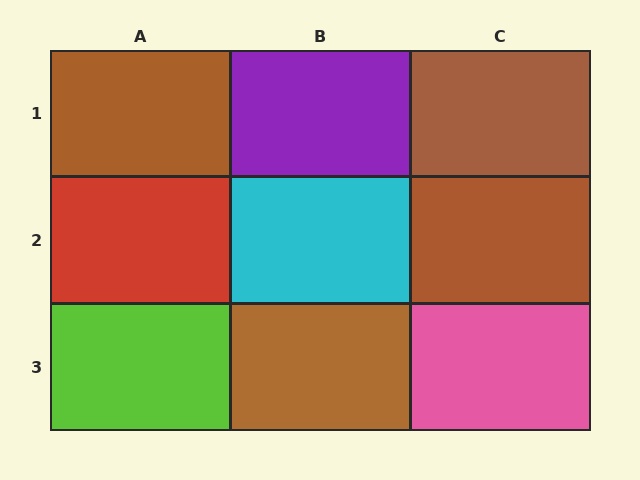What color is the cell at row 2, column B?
Cyan.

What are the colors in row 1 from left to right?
Brown, purple, brown.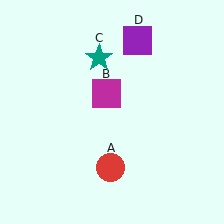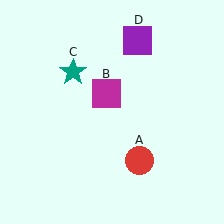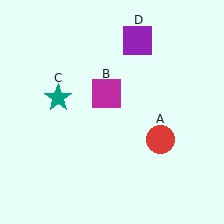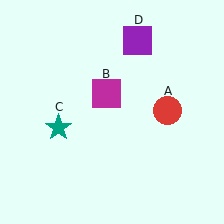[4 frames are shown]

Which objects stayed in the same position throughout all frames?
Magenta square (object B) and purple square (object D) remained stationary.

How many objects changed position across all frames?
2 objects changed position: red circle (object A), teal star (object C).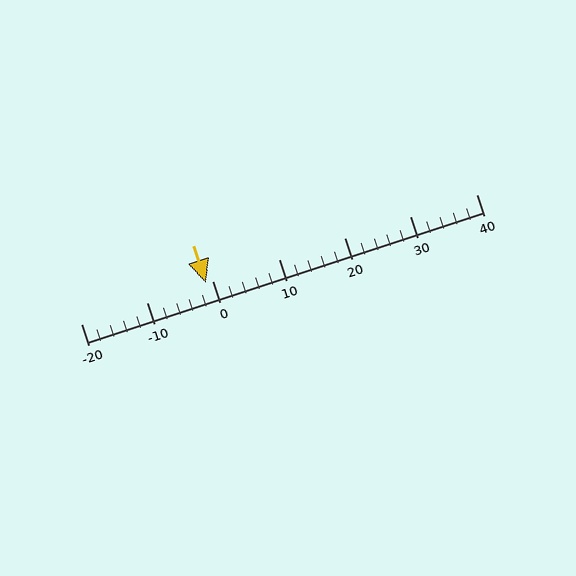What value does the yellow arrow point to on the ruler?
The yellow arrow points to approximately -1.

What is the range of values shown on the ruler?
The ruler shows values from -20 to 40.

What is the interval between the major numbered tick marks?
The major tick marks are spaced 10 units apart.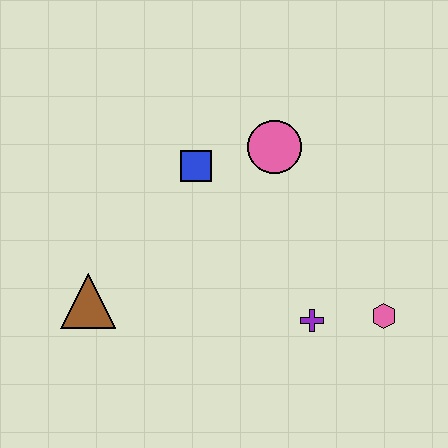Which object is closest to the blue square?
The pink circle is closest to the blue square.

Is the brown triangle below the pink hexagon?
No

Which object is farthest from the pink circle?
The brown triangle is farthest from the pink circle.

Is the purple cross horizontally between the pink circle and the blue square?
No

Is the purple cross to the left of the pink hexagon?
Yes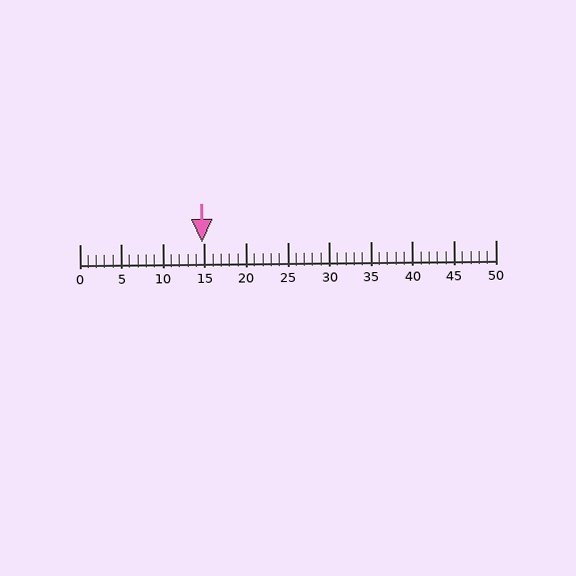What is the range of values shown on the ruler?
The ruler shows values from 0 to 50.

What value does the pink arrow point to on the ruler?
The pink arrow points to approximately 15.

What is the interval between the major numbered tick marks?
The major tick marks are spaced 5 units apart.